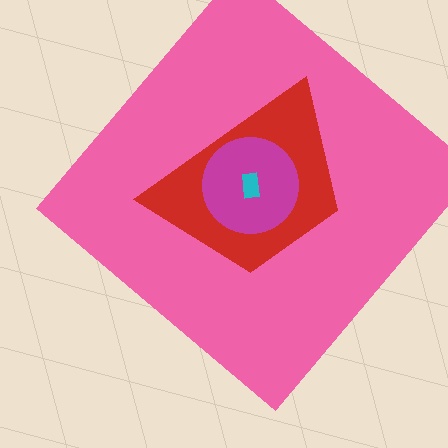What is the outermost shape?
The pink diamond.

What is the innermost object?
The cyan rectangle.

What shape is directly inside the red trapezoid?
The magenta circle.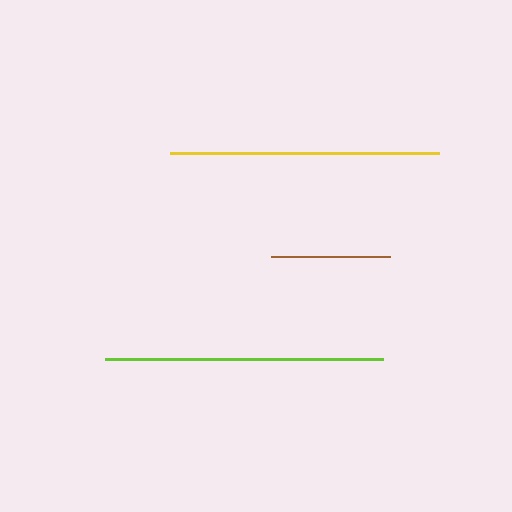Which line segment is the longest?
The lime line is the longest at approximately 277 pixels.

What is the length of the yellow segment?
The yellow segment is approximately 269 pixels long.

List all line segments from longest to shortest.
From longest to shortest: lime, yellow, brown.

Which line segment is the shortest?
The brown line is the shortest at approximately 119 pixels.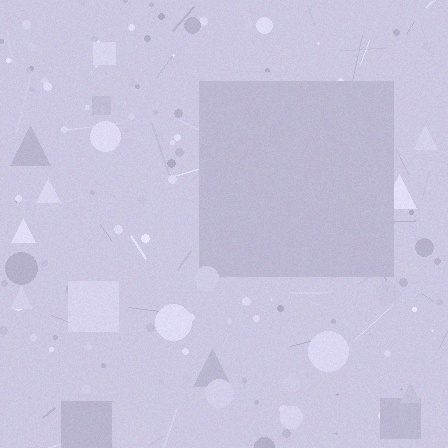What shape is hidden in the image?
A square is hidden in the image.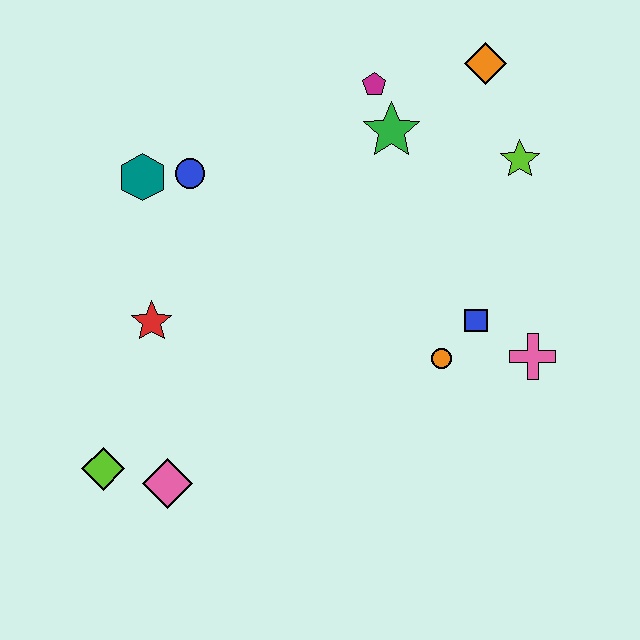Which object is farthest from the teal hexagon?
The pink cross is farthest from the teal hexagon.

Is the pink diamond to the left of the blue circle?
Yes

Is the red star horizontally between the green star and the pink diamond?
No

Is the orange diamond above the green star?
Yes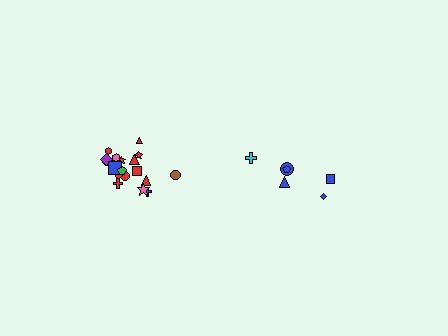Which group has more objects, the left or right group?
The left group.